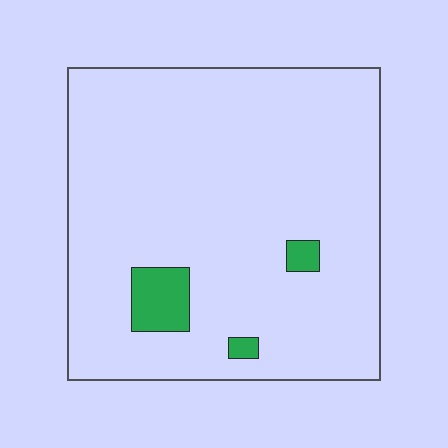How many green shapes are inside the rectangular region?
3.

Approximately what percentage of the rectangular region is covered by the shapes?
Approximately 5%.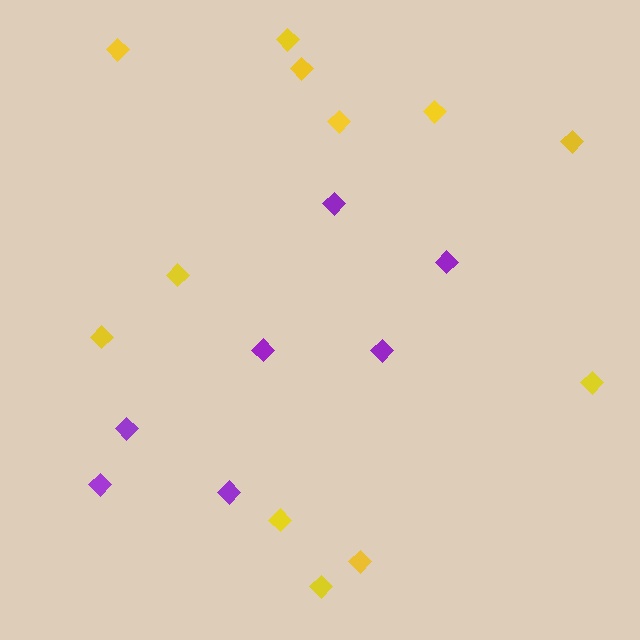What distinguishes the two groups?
There are 2 groups: one group of purple diamonds (7) and one group of yellow diamonds (12).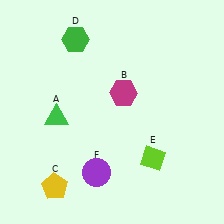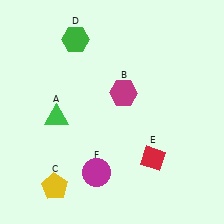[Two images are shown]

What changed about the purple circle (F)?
In Image 1, F is purple. In Image 2, it changed to magenta.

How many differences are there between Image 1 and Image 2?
There are 2 differences between the two images.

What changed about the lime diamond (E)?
In Image 1, E is lime. In Image 2, it changed to red.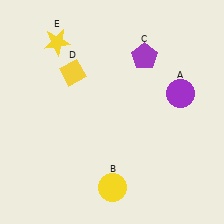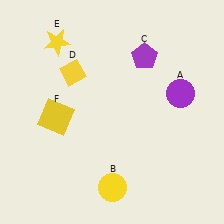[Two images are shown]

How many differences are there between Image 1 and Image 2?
There is 1 difference between the two images.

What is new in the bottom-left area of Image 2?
A yellow square (F) was added in the bottom-left area of Image 2.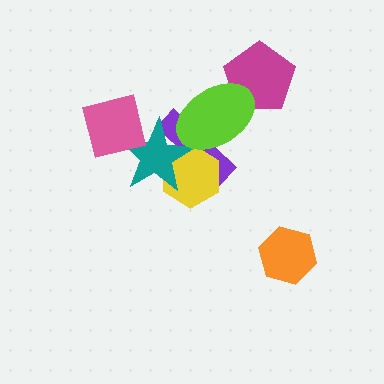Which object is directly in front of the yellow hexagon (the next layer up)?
The teal star is directly in front of the yellow hexagon.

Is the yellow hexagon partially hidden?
Yes, it is partially covered by another shape.